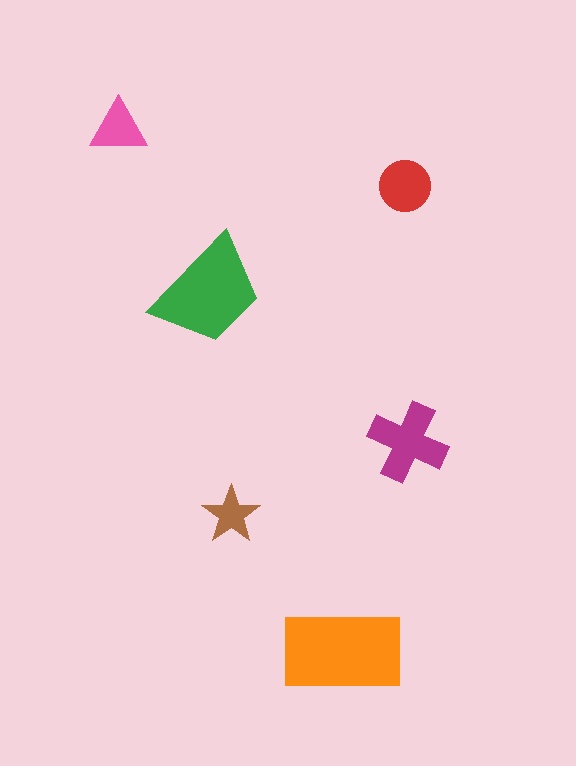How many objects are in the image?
There are 6 objects in the image.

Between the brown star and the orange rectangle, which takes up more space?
The orange rectangle.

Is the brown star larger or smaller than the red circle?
Smaller.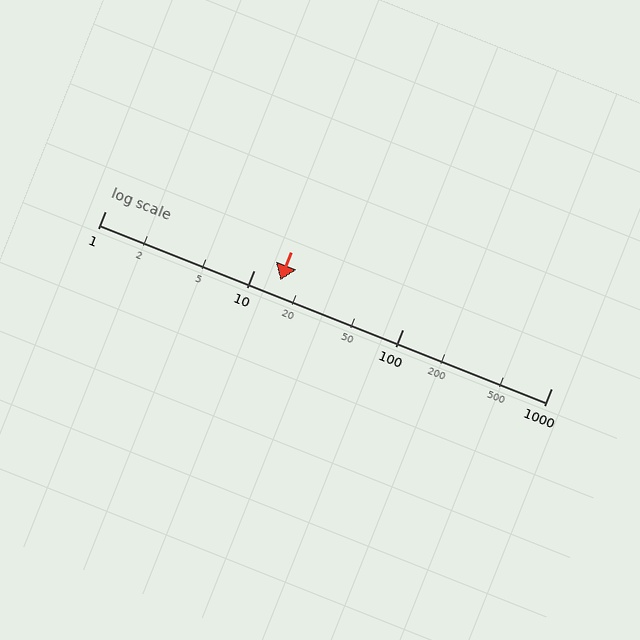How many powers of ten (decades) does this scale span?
The scale spans 3 decades, from 1 to 1000.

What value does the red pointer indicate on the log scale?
The pointer indicates approximately 15.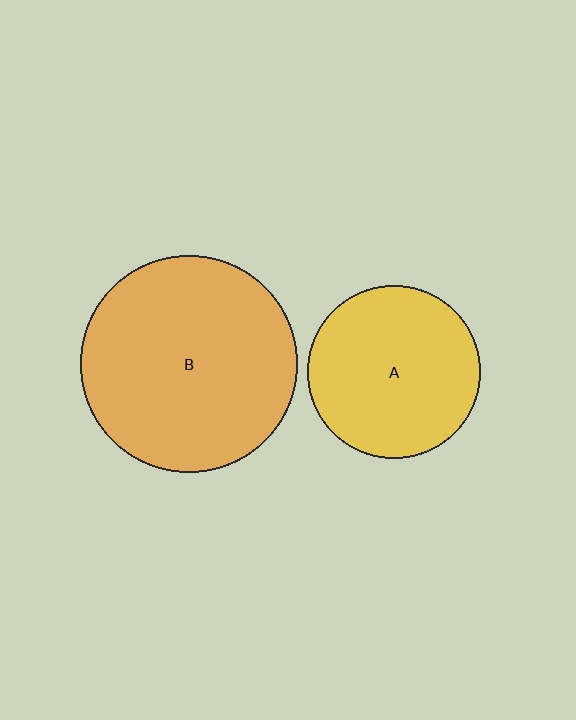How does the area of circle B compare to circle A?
Approximately 1.6 times.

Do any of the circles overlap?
No, none of the circles overlap.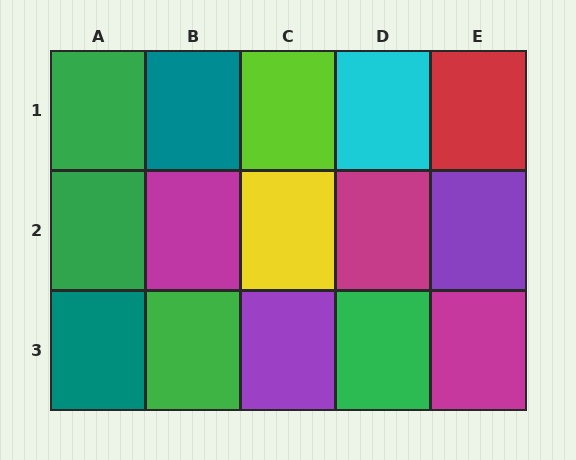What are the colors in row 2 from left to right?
Green, magenta, yellow, magenta, purple.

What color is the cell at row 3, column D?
Green.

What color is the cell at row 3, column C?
Purple.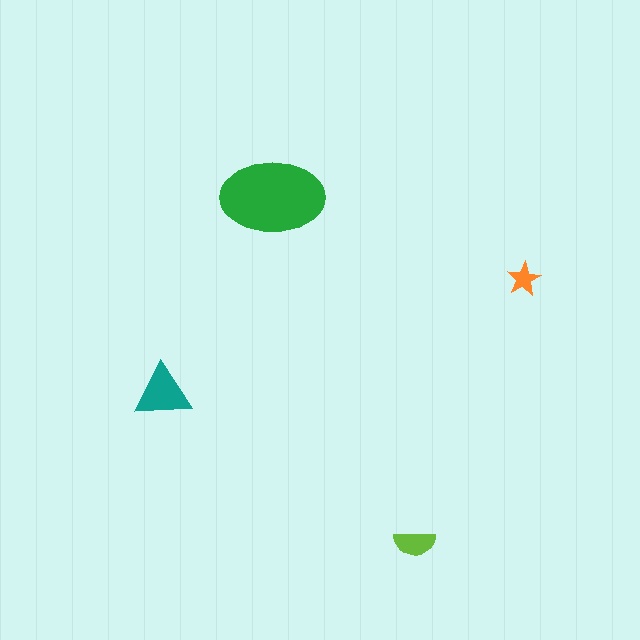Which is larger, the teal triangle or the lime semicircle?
The teal triangle.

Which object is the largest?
The green ellipse.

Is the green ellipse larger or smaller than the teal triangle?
Larger.